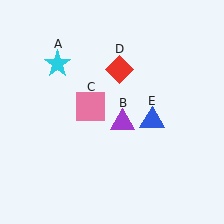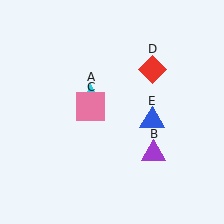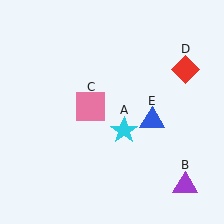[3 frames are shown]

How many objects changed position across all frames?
3 objects changed position: cyan star (object A), purple triangle (object B), red diamond (object D).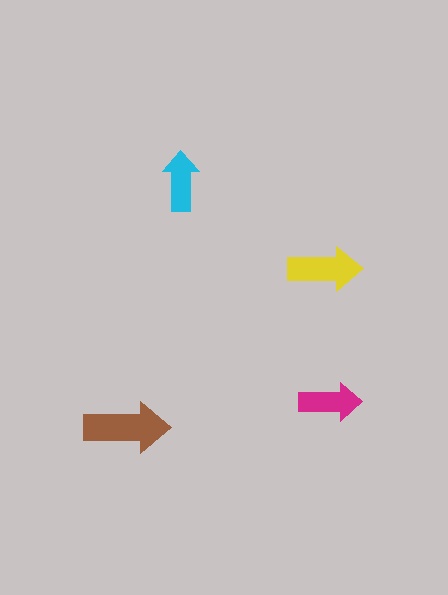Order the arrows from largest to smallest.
the brown one, the yellow one, the magenta one, the cyan one.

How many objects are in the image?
There are 4 objects in the image.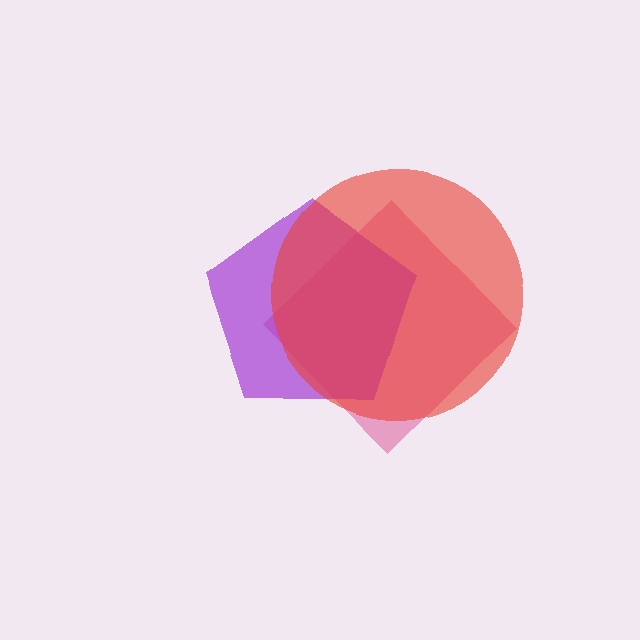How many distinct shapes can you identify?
There are 3 distinct shapes: a pink diamond, a purple pentagon, a red circle.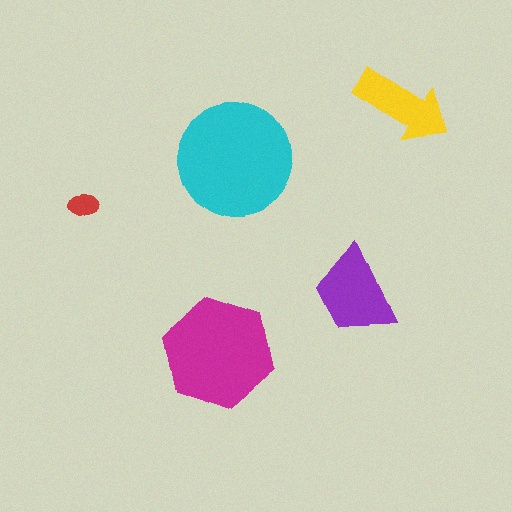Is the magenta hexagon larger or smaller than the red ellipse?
Larger.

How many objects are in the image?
There are 5 objects in the image.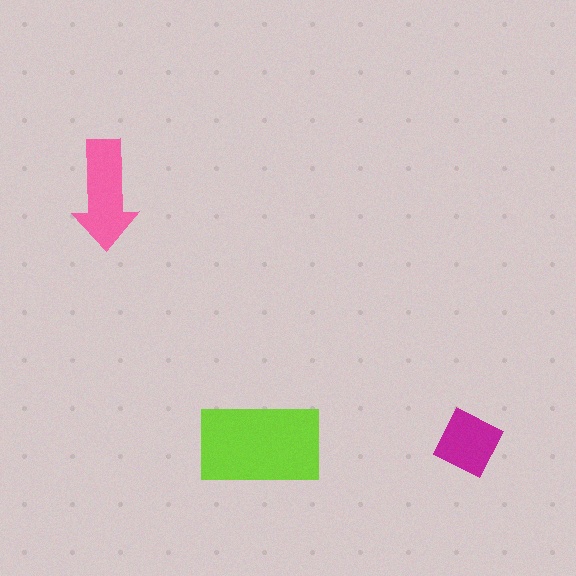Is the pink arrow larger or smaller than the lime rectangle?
Smaller.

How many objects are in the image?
There are 3 objects in the image.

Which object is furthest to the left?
The pink arrow is leftmost.